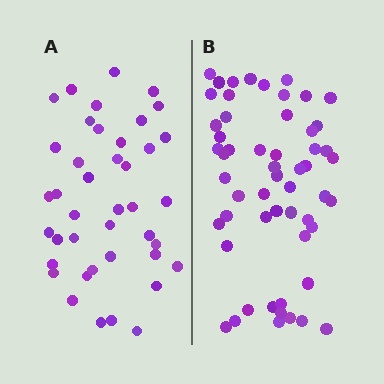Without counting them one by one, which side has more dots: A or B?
Region B (the right region) has more dots.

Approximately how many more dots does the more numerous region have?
Region B has approximately 15 more dots than region A.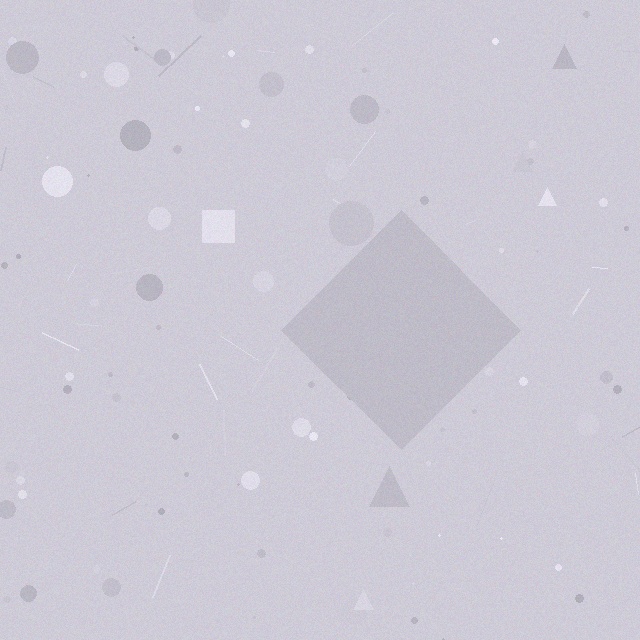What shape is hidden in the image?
A diamond is hidden in the image.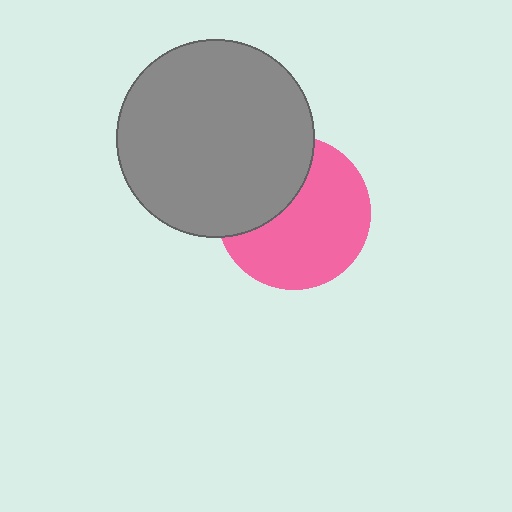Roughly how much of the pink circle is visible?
About half of it is visible (roughly 65%).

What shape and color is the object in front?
The object in front is a gray circle.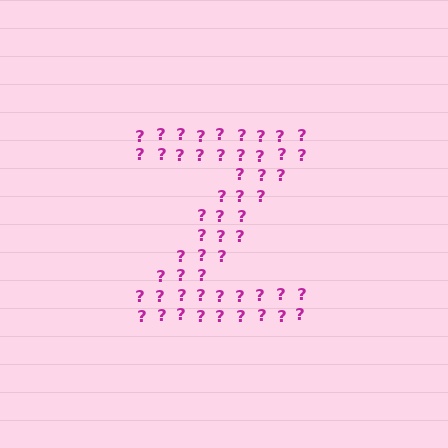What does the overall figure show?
The overall figure shows the letter Z.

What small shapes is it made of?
It is made of small question marks.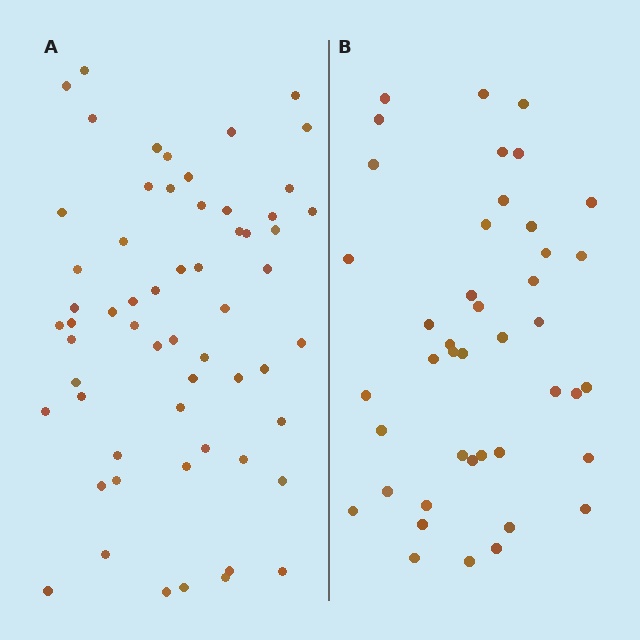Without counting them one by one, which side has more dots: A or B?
Region A (the left region) has more dots.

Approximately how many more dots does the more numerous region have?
Region A has approximately 15 more dots than region B.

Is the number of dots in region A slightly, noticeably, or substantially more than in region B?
Region A has noticeably more, but not dramatically so. The ratio is roughly 1.4 to 1.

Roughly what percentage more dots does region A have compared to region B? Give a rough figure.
About 40% more.